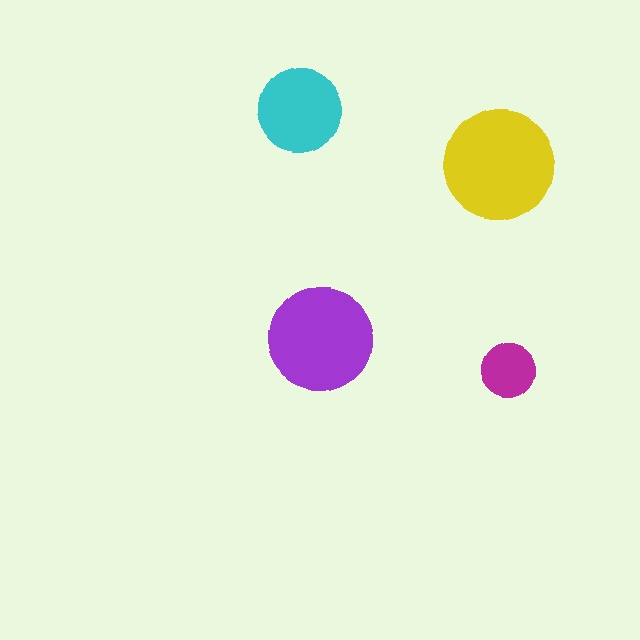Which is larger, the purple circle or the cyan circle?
The purple one.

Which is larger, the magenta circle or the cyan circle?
The cyan one.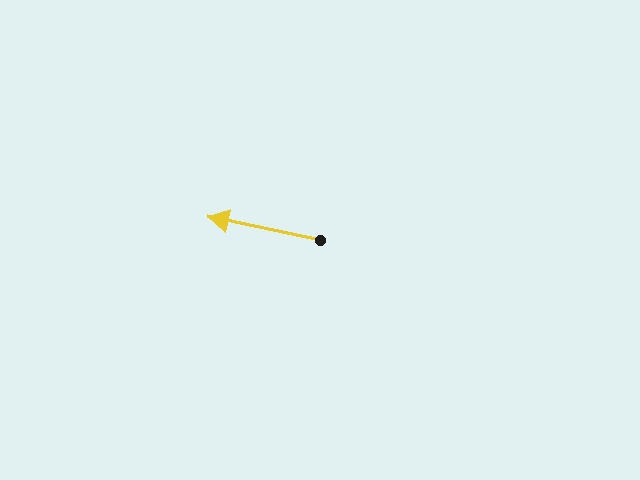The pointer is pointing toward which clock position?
Roughly 9 o'clock.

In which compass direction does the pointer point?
West.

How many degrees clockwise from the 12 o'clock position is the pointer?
Approximately 282 degrees.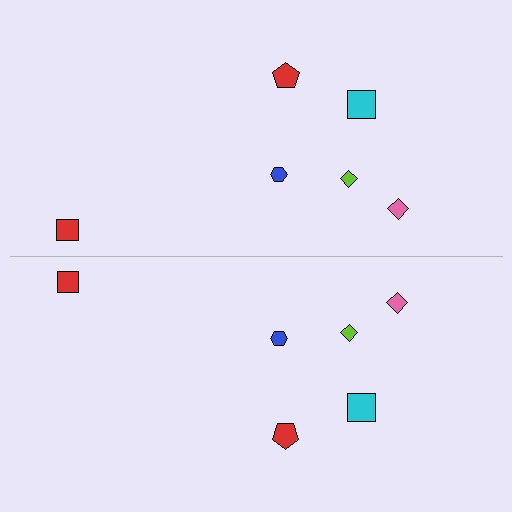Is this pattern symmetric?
Yes, this pattern has bilateral (reflection) symmetry.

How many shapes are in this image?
There are 12 shapes in this image.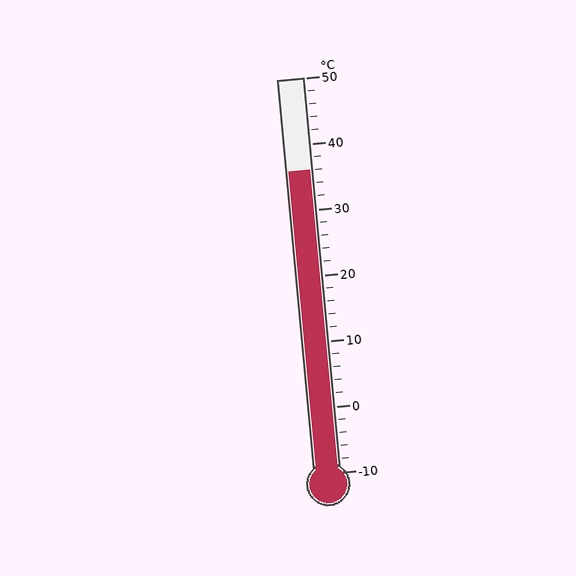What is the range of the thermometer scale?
The thermometer scale ranges from -10°C to 50°C.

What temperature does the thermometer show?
The thermometer shows approximately 36°C.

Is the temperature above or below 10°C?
The temperature is above 10°C.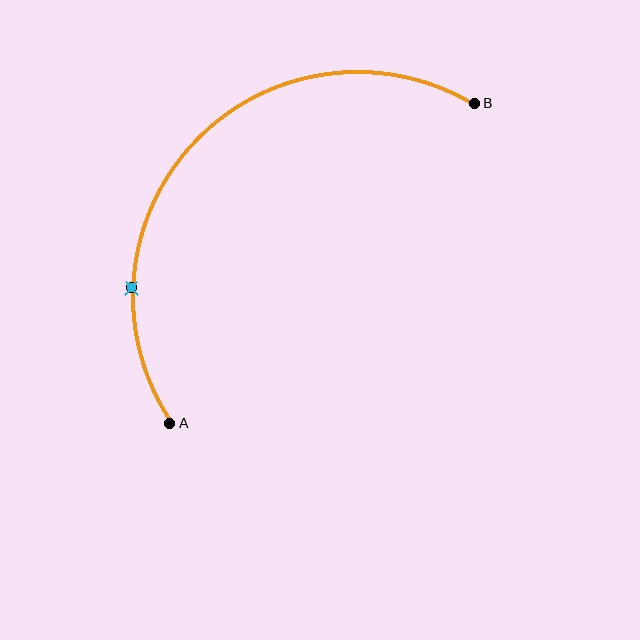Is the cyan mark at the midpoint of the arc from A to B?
No. The cyan mark lies on the arc but is closer to endpoint A. The arc midpoint would be at the point on the curve equidistant along the arc from both A and B.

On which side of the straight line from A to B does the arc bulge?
The arc bulges above and to the left of the straight line connecting A and B.